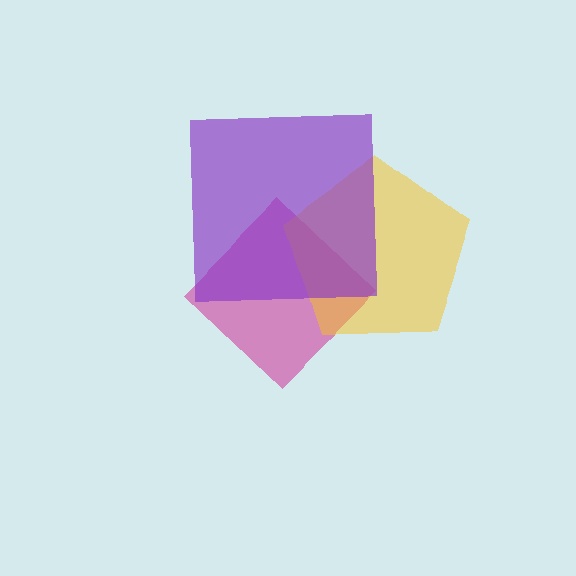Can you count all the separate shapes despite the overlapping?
Yes, there are 3 separate shapes.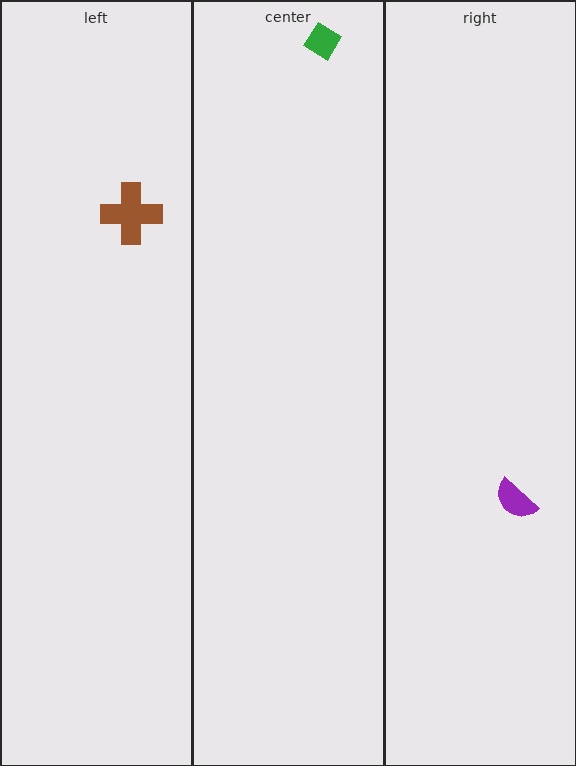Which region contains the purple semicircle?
The right region.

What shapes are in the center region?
The green diamond.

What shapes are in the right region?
The purple semicircle.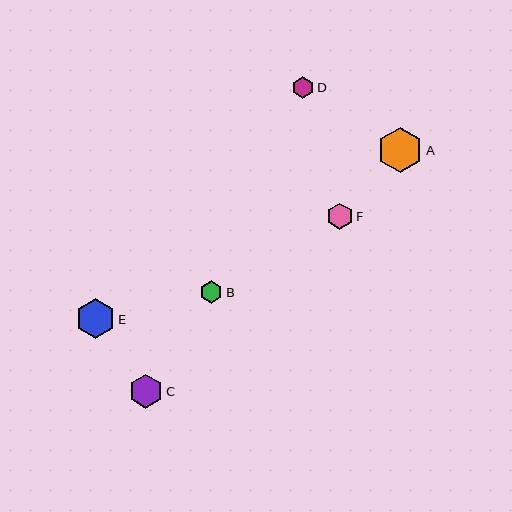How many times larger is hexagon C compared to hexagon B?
Hexagon C is approximately 1.5 times the size of hexagon B.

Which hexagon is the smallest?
Hexagon D is the smallest with a size of approximately 22 pixels.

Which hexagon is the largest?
Hexagon A is the largest with a size of approximately 45 pixels.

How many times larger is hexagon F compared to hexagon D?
Hexagon F is approximately 1.2 times the size of hexagon D.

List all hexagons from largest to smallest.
From largest to smallest: A, E, C, F, B, D.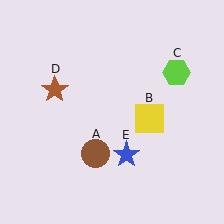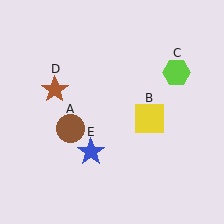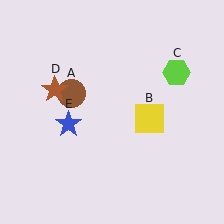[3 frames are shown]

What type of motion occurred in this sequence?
The brown circle (object A), blue star (object E) rotated clockwise around the center of the scene.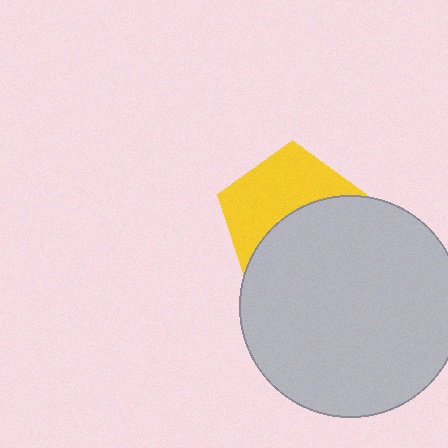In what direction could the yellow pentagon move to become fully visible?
The yellow pentagon could move up. That would shift it out from behind the light gray circle entirely.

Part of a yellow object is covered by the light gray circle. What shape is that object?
It is a pentagon.